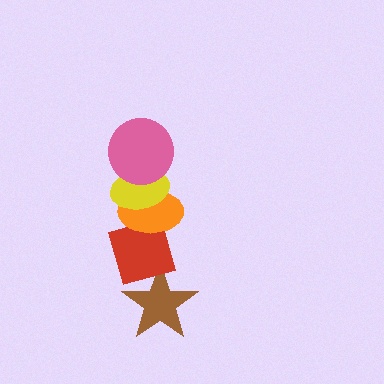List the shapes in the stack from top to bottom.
From top to bottom: the pink circle, the yellow ellipse, the orange ellipse, the red diamond, the brown star.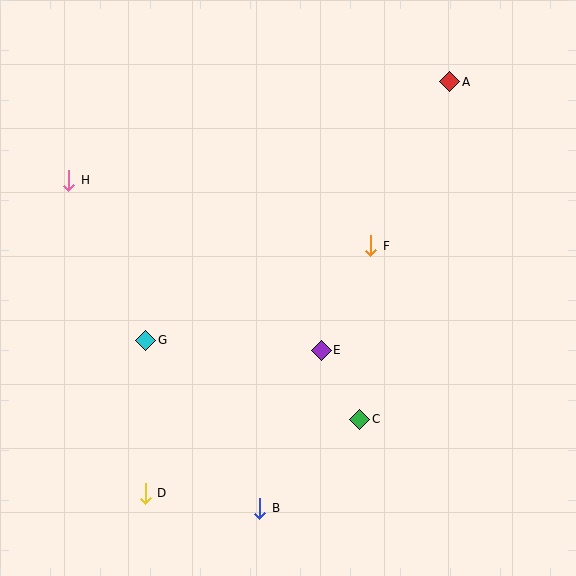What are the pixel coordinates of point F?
Point F is at (371, 246).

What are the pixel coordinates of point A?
Point A is at (450, 82).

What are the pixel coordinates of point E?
Point E is at (321, 350).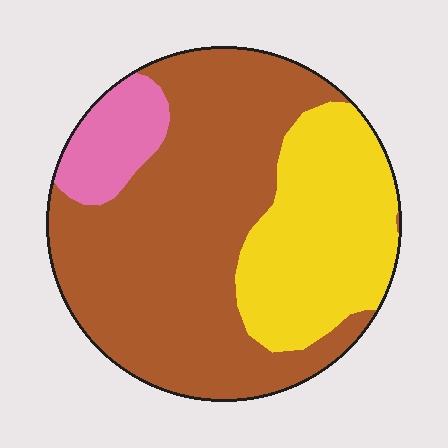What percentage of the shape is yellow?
Yellow covers around 30% of the shape.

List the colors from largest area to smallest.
From largest to smallest: brown, yellow, pink.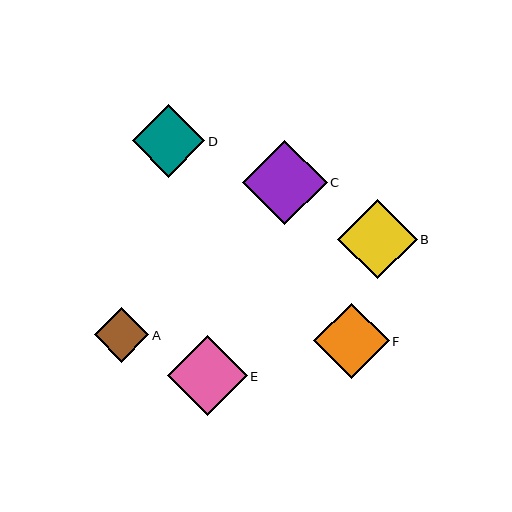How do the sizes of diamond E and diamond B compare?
Diamond E and diamond B are approximately the same size.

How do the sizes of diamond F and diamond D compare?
Diamond F and diamond D are approximately the same size.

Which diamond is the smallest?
Diamond A is the smallest with a size of approximately 54 pixels.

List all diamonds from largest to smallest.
From largest to smallest: C, E, B, F, D, A.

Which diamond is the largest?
Diamond C is the largest with a size of approximately 84 pixels.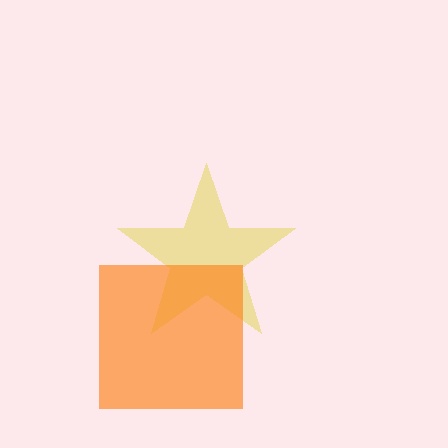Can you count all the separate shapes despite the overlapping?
Yes, there are 2 separate shapes.